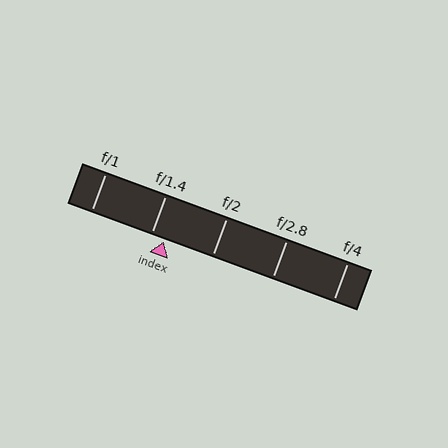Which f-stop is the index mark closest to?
The index mark is closest to f/1.4.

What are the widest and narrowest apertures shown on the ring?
The widest aperture shown is f/1 and the narrowest is f/4.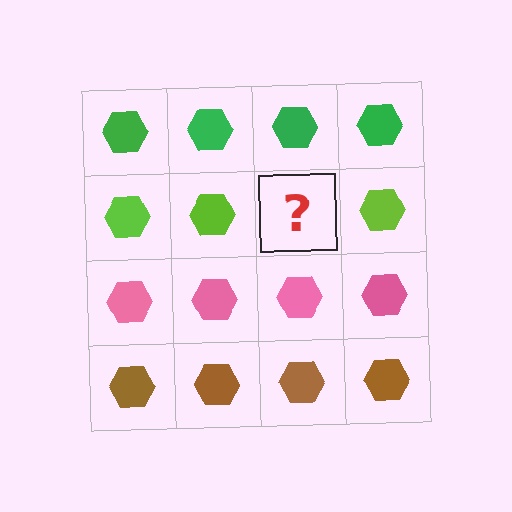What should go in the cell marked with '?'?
The missing cell should contain a lime hexagon.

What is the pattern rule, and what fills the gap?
The rule is that each row has a consistent color. The gap should be filled with a lime hexagon.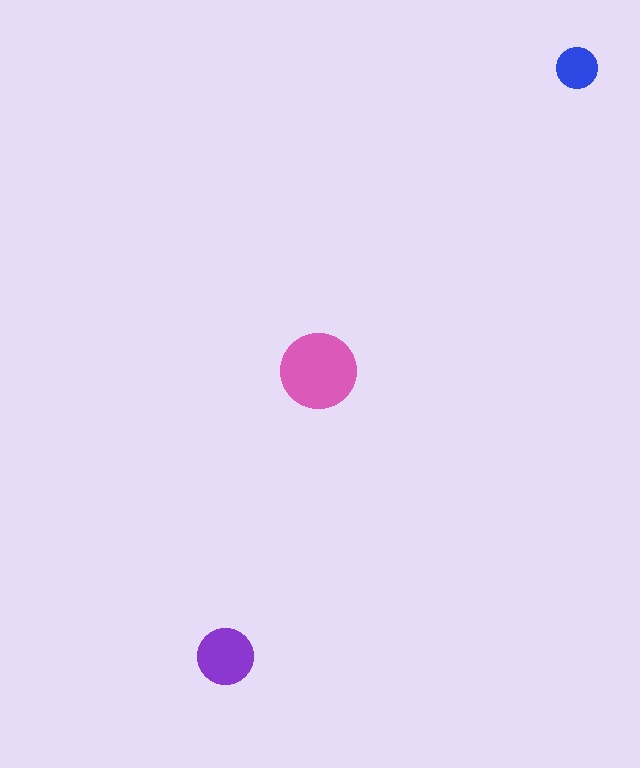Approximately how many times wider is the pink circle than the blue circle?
About 2 times wider.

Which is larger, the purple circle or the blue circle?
The purple one.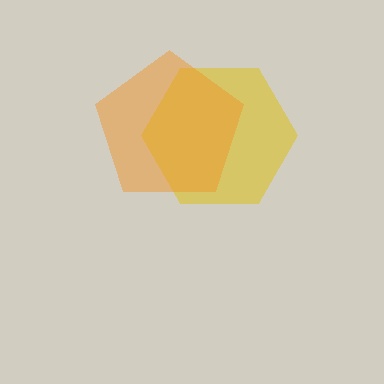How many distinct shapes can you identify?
There are 2 distinct shapes: a yellow hexagon, an orange pentagon.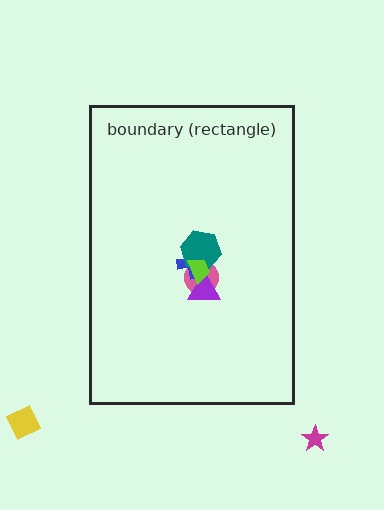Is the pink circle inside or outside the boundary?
Inside.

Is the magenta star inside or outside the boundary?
Outside.